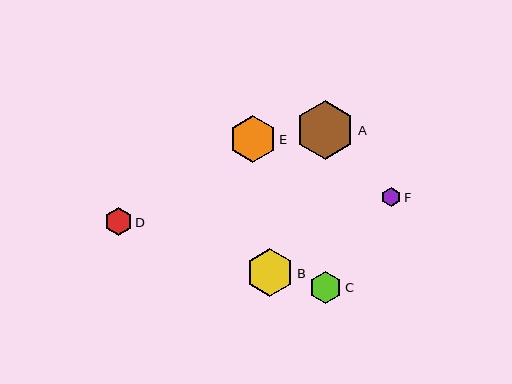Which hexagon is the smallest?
Hexagon F is the smallest with a size of approximately 19 pixels.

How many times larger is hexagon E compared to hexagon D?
Hexagon E is approximately 1.7 times the size of hexagon D.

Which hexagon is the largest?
Hexagon A is the largest with a size of approximately 59 pixels.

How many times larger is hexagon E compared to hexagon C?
Hexagon E is approximately 1.5 times the size of hexagon C.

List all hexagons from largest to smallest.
From largest to smallest: A, B, E, C, D, F.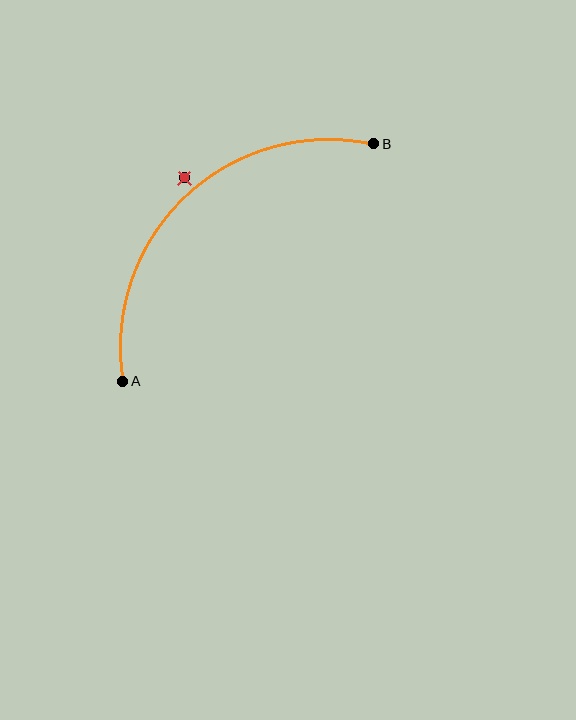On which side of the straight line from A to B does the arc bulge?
The arc bulges above and to the left of the straight line connecting A and B.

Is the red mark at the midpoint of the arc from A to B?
No — the red mark does not lie on the arc at all. It sits slightly outside the curve.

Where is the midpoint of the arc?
The arc midpoint is the point on the curve farthest from the straight line joining A and B. It sits above and to the left of that line.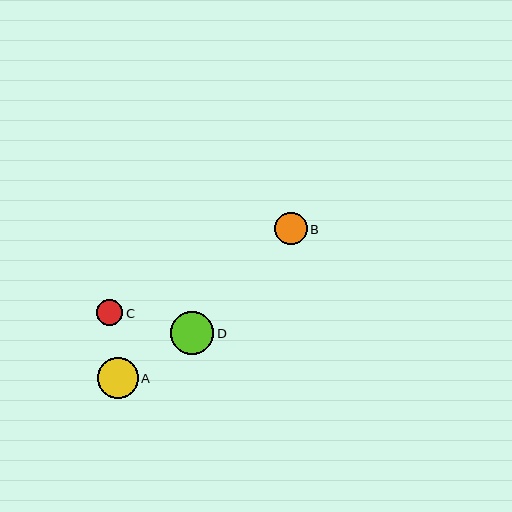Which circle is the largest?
Circle D is the largest with a size of approximately 43 pixels.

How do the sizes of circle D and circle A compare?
Circle D and circle A are approximately the same size.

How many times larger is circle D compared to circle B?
Circle D is approximately 1.3 times the size of circle B.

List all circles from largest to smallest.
From largest to smallest: D, A, B, C.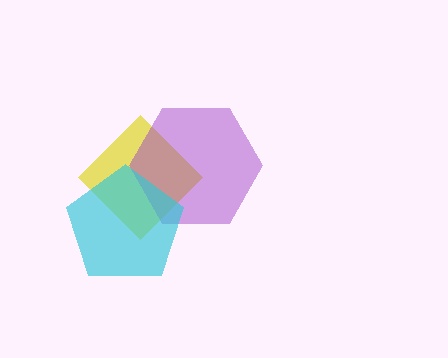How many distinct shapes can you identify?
There are 3 distinct shapes: a yellow diamond, a purple hexagon, a cyan pentagon.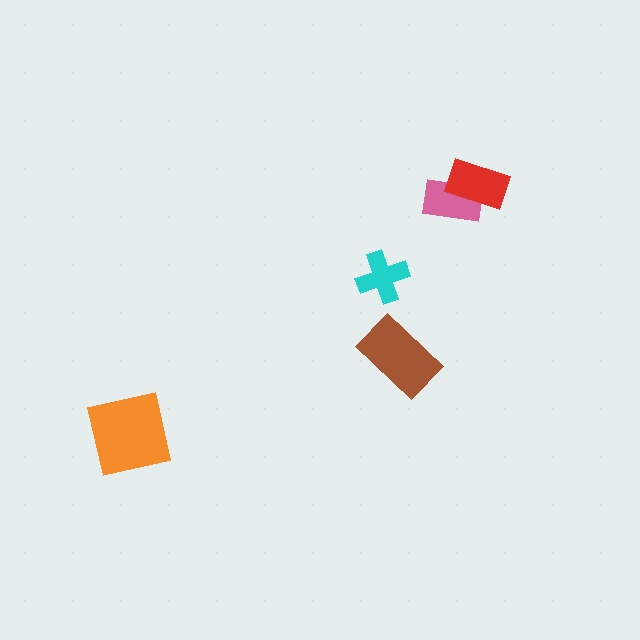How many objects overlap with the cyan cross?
0 objects overlap with the cyan cross.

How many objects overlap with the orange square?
0 objects overlap with the orange square.